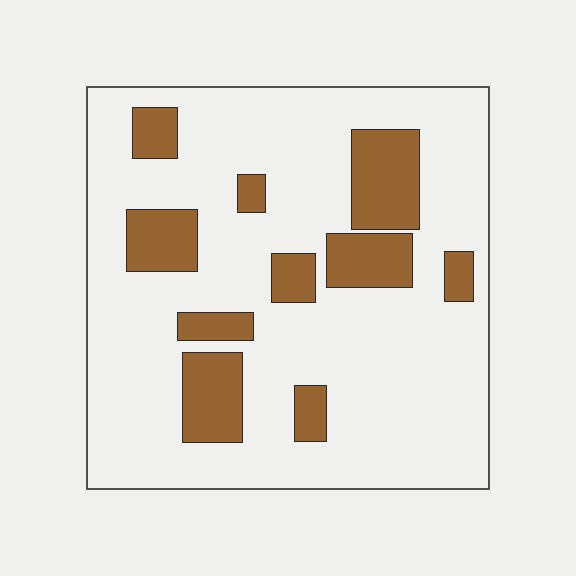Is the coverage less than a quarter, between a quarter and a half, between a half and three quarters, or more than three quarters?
Less than a quarter.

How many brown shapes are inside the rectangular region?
10.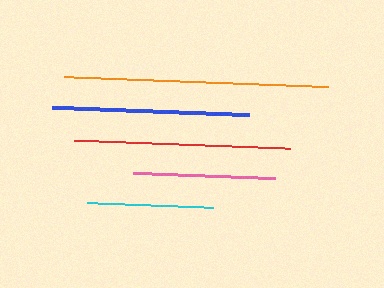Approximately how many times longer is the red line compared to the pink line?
The red line is approximately 1.5 times the length of the pink line.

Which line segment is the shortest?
The cyan line is the shortest at approximately 126 pixels.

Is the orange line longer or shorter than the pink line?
The orange line is longer than the pink line.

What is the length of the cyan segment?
The cyan segment is approximately 126 pixels long.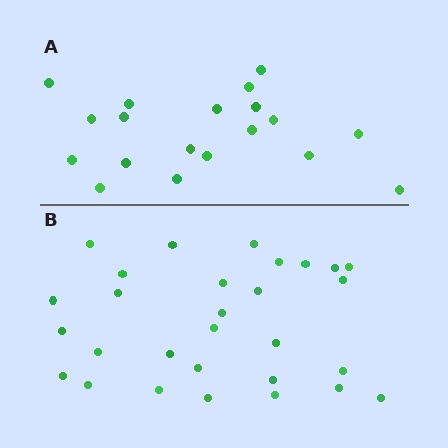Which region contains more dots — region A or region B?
Region B (the bottom region) has more dots.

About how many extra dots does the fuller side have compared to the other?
Region B has roughly 10 or so more dots than region A.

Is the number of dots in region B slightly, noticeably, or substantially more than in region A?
Region B has substantially more. The ratio is roughly 1.5 to 1.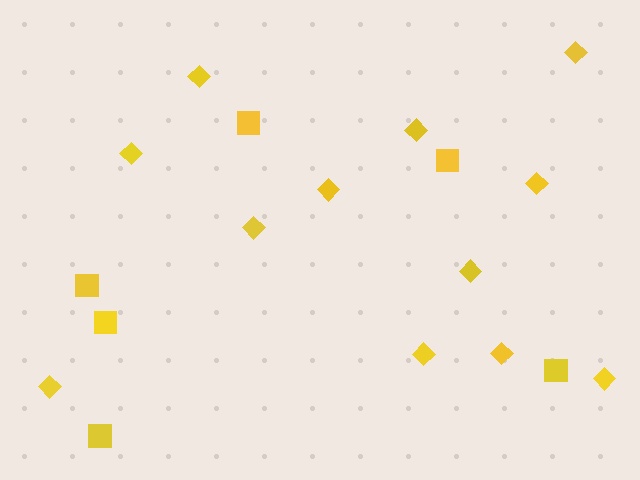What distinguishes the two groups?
There are 2 groups: one group of squares (6) and one group of diamonds (12).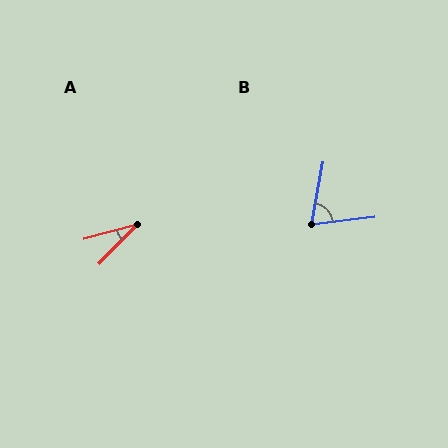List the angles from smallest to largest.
A (31°), B (73°).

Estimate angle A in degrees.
Approximately 31 degrees.